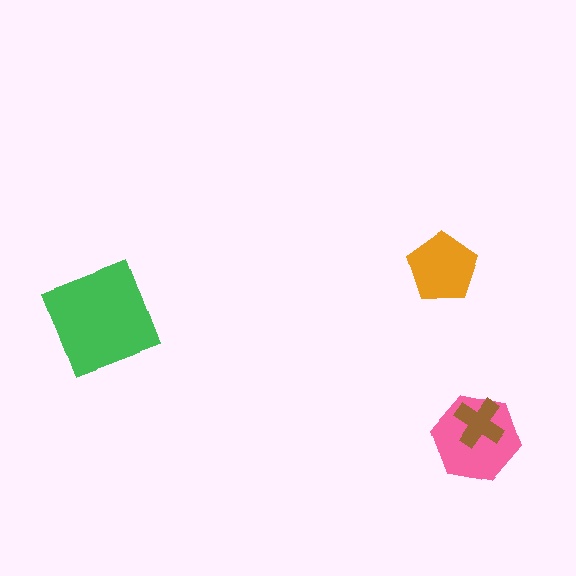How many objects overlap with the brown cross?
1 object overlaps with the brown cross.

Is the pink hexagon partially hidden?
Yes, it is partially covered by another shape.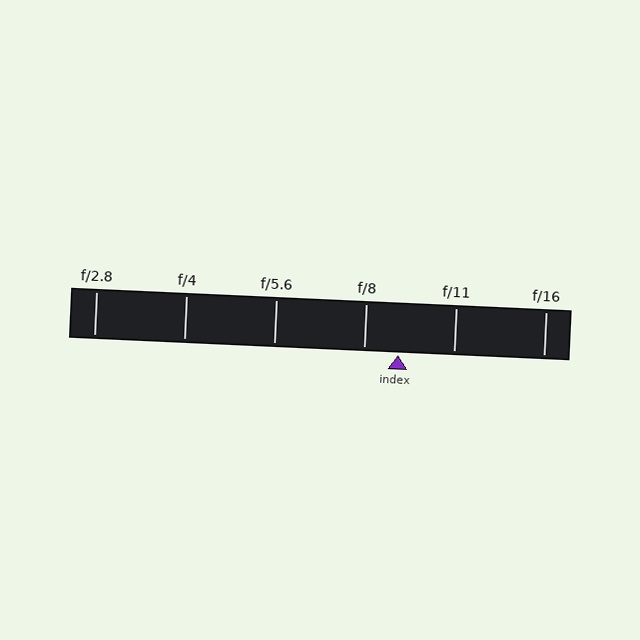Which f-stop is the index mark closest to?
The index mark is closest to f/8.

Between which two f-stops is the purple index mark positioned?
The index mark is between f/8 and f/11.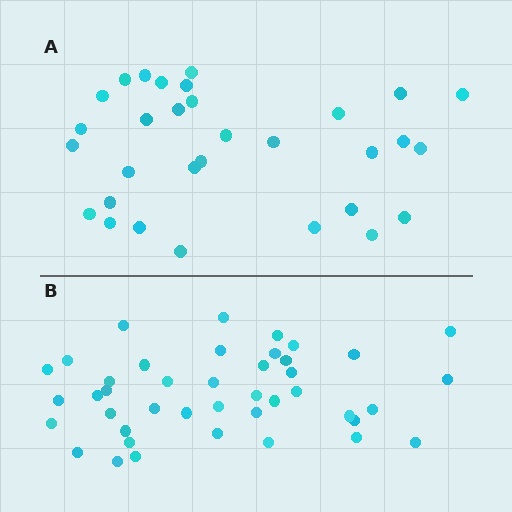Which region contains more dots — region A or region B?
Region B (the bottom region) has more dots.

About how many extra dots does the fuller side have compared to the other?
Region B has roughly 12 or so more dots than region A.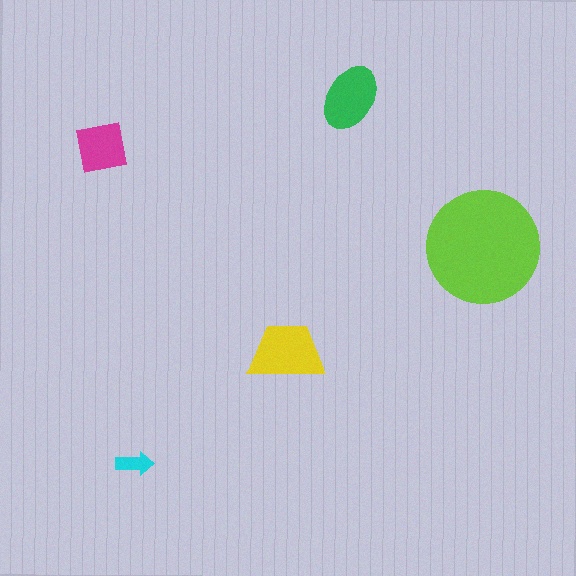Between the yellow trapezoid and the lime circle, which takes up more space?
The lime circle.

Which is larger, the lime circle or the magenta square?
The lime circle.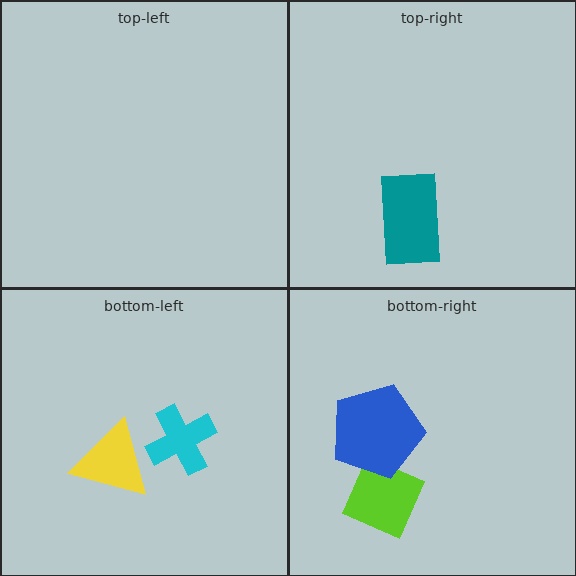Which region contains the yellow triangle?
The bottom-left region.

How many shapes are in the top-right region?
1.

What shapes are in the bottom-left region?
The cyan cross, the yellow triangle.